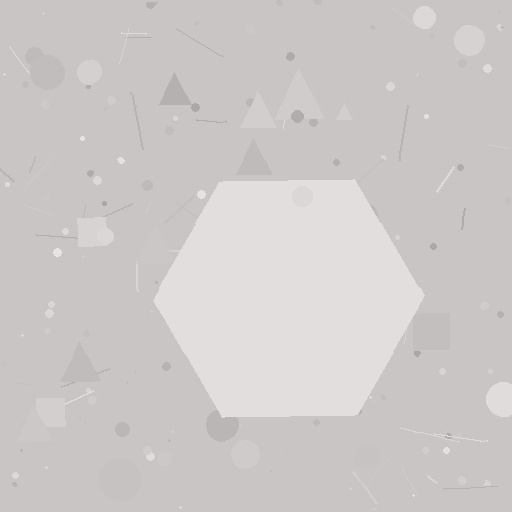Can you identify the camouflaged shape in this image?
The camouflaged shape is a hexagon.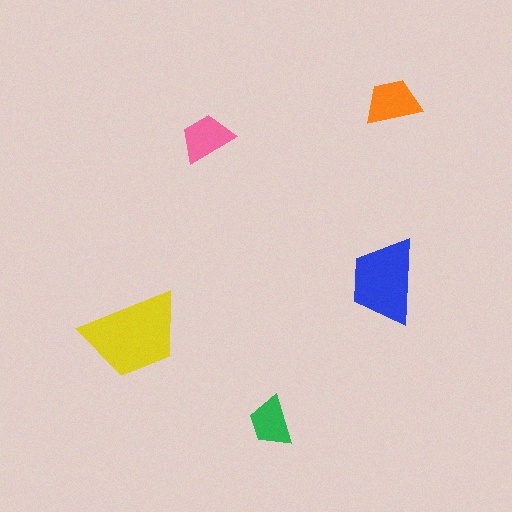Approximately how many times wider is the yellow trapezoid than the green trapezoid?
About 2 times wider.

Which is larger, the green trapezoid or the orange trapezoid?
The orange one.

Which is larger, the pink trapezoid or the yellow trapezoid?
The yellow one.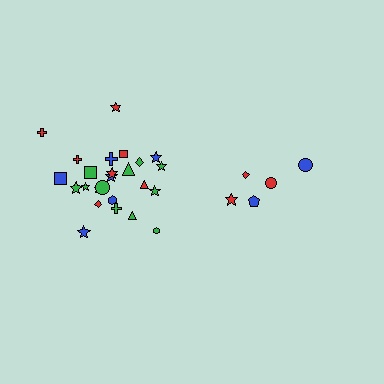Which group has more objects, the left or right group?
The left group.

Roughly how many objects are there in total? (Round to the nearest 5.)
Roughly 30 objects in total.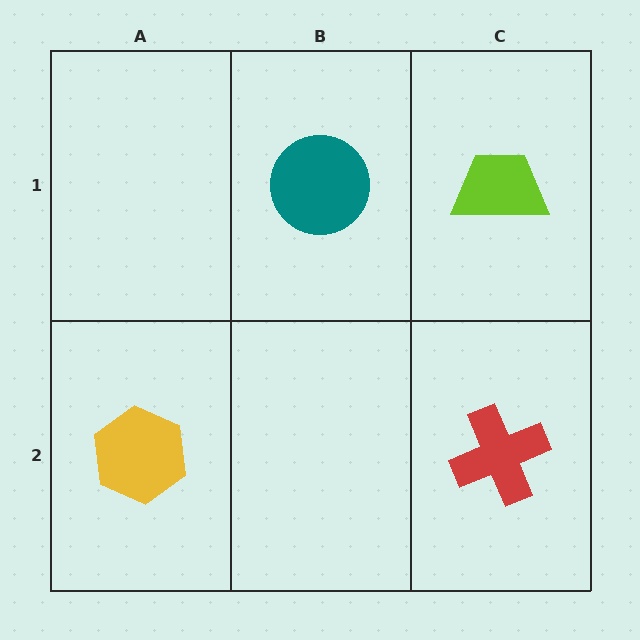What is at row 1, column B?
A teal circle.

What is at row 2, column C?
A red cross.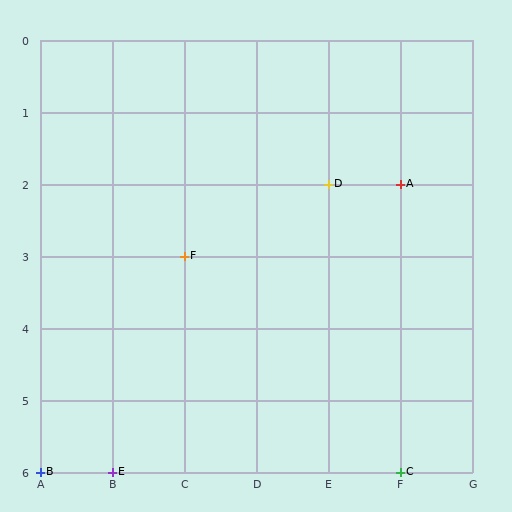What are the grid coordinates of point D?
Point D is at grid coordinates (E, 2).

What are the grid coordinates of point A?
Point A is at grid coordinates (F, 2).